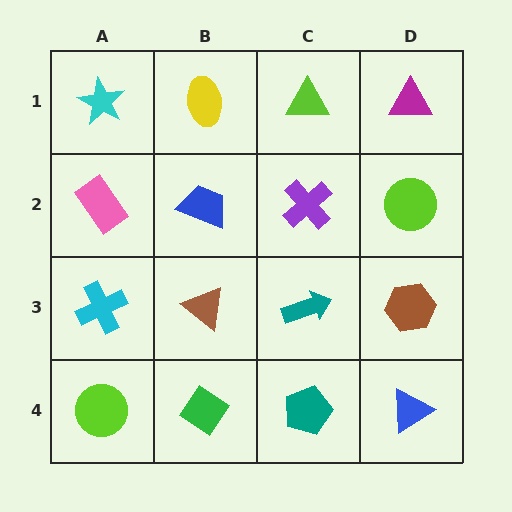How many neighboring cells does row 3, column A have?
3.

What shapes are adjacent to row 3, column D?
A lime circle (row 2, column D), a blue triangle (row 4, column D), a teal arrow (row 3, column C).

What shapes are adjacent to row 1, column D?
A lime circle (row 2, column D), a lime triangle (row 1, column C).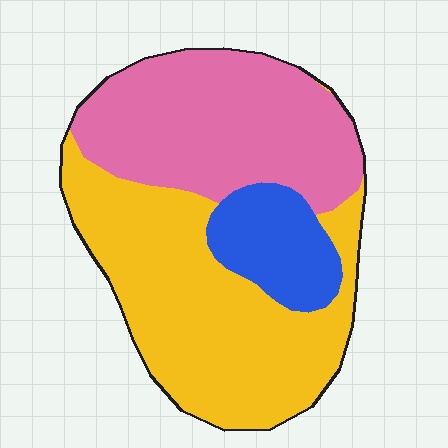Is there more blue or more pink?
Pink.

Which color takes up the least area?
Blue, at roughly 15%.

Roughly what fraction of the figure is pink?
Pink covers about 40% of the figure.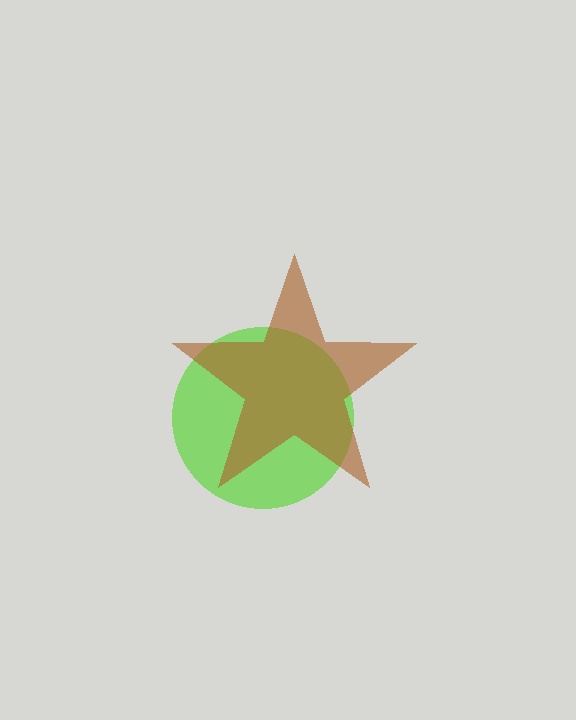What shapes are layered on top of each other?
The layered shapes are: a lime circle, a brown star.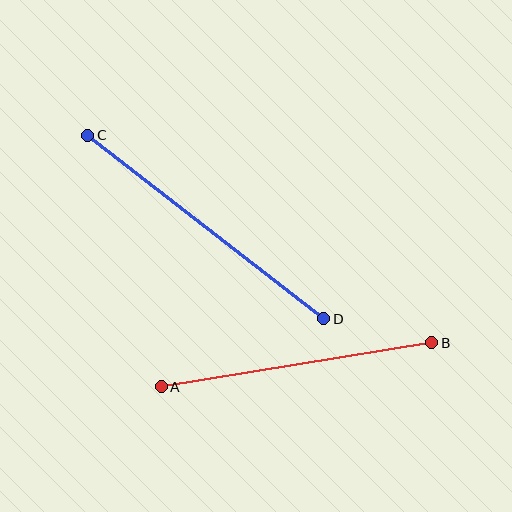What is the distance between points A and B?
The distance is approximately 274 pixels.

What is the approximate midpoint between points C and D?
The midpoint is at approximately (206, 227) pixels.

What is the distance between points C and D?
The distance is approximately 299 pixels.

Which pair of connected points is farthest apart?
Points C and D are farthest apart.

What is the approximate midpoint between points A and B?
The midpoint is at approximately (296, 365) pixels.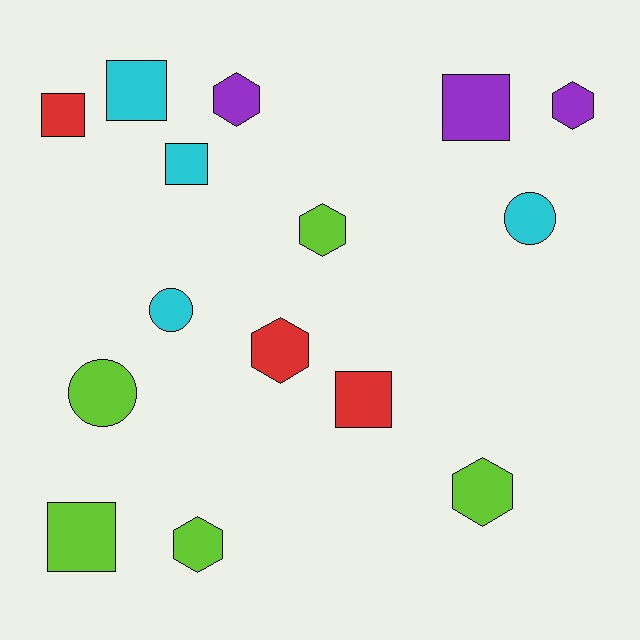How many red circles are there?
There are no red circles.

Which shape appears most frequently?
Square, with 6 objects.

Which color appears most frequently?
Lime, with 5 objects.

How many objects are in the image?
There are 15 objects.